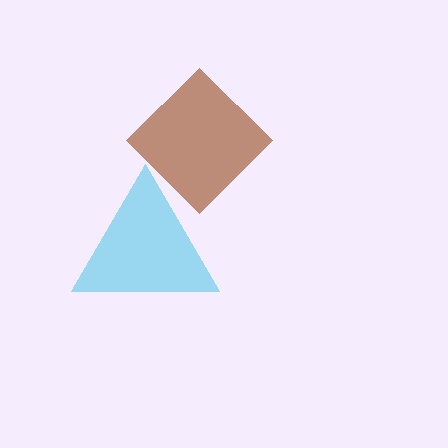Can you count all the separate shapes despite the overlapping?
Yes, there are 2 separate shapes.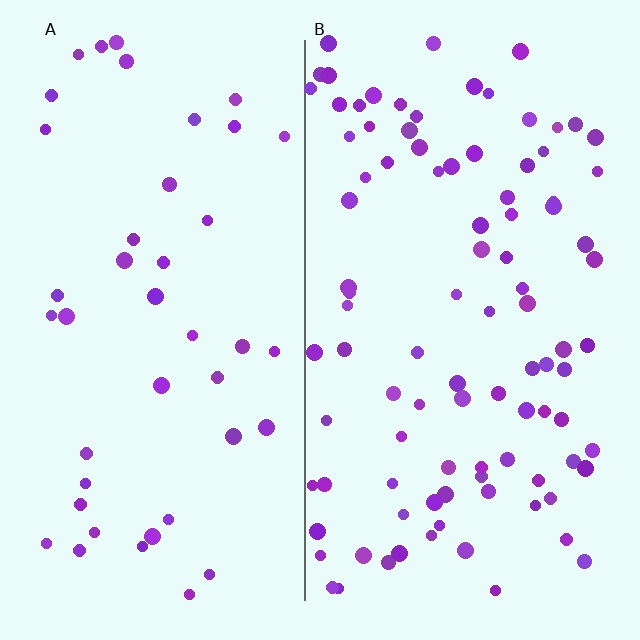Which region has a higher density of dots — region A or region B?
B (the right).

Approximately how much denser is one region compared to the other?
Approximately 2.3× — region B over region A.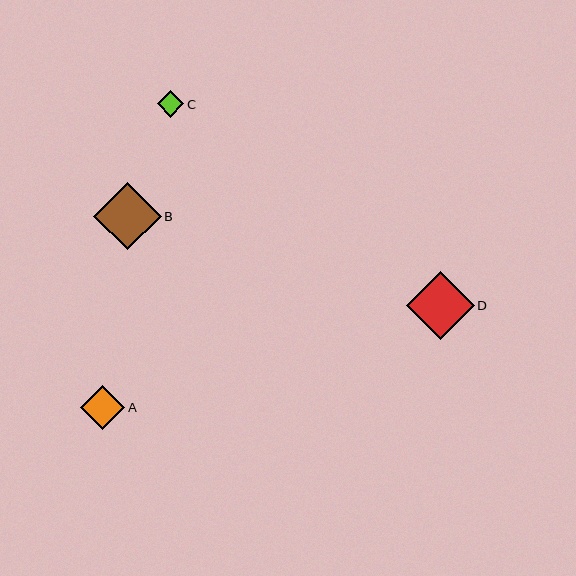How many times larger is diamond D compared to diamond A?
Diamond D is approximately 1.5 times the size of diamond A.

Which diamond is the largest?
Diamond D is the largest with a size of approximately 68 pixels.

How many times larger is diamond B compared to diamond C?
Diamond B is approximately 2.6 times the size of diamond C.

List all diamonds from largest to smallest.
From largest to smallest: D, B, A, C.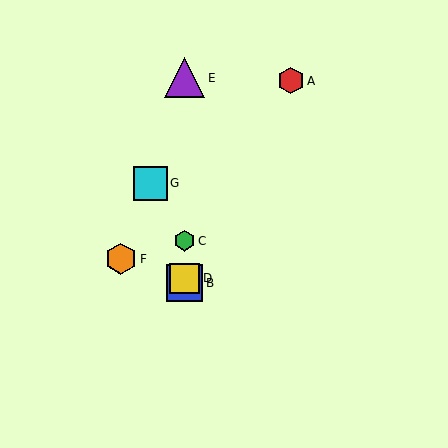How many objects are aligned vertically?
4 objects (B, C, D, E) are aligned vertically.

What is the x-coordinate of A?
Object A is at x≈291.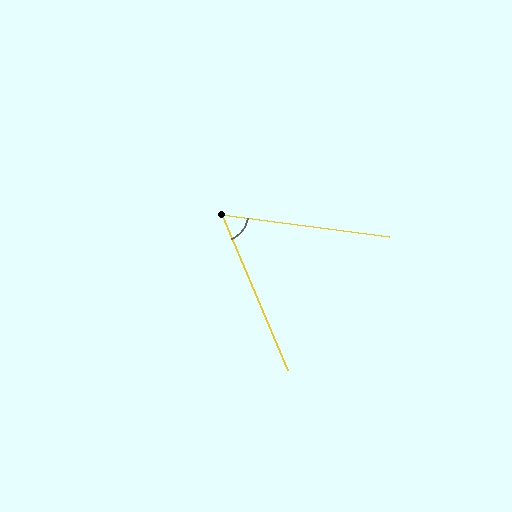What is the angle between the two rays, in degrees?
Approximately 59 degrees.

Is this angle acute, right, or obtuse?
It is acute.